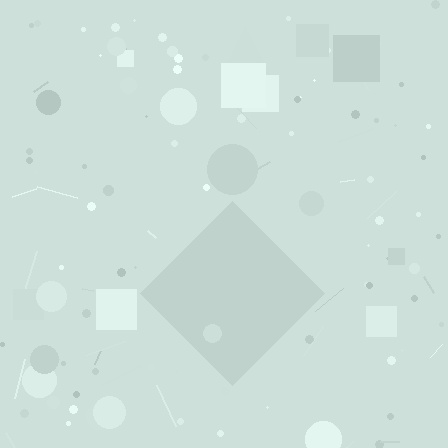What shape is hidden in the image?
A diamond is hidden in the image.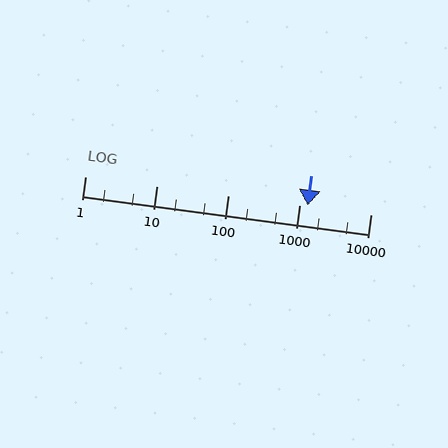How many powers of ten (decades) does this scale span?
The scale spans 4 decades, from 1 to 10000.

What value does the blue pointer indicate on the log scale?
The pointer indicates approximately 1300.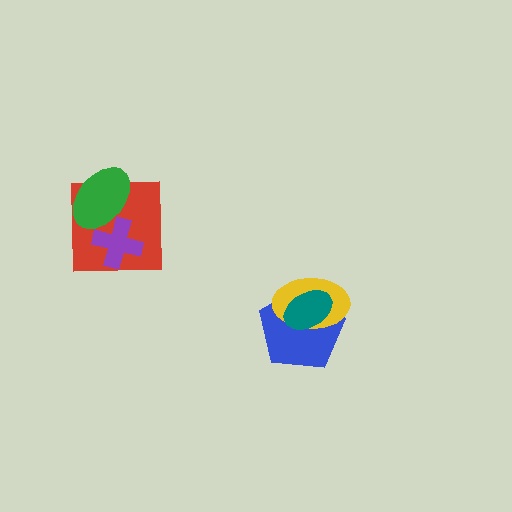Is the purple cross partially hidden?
No, no other shape covers it.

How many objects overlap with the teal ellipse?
2 objects overlap with the teal ellipse.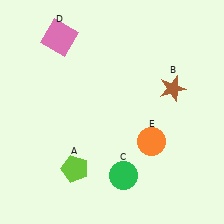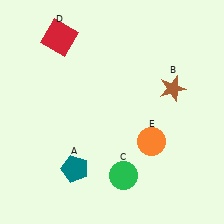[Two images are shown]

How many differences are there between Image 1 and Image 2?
There are 2 differences between the two images.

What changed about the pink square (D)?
In Image 1, D is pink. In Image 2, it changed to red.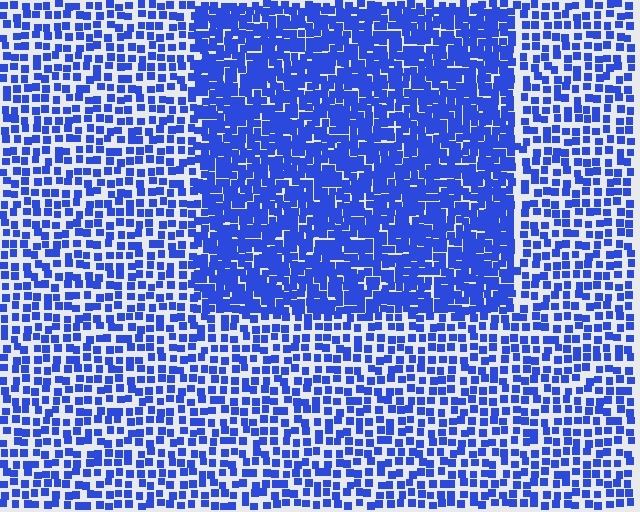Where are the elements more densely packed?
The elements are more densely packed inside the rectangle boundary.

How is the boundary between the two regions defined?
The boundary is defined by a change in element density (approximately 1.9x ratio). All elements are the same color, size, and shape.